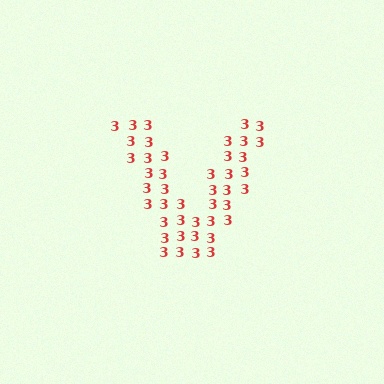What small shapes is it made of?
It is made of small digit 3's.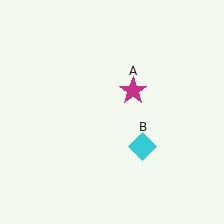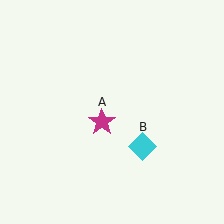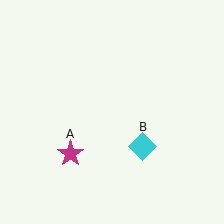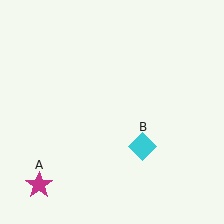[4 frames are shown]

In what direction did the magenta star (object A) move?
The magenta star (object A) moved down and to the left.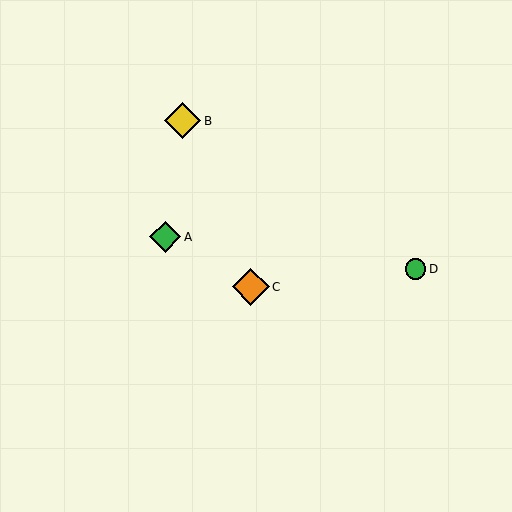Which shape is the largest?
The orange diamond (labeled C) is the largest.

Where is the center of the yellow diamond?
The center of the yellow diamond is at (183, 121).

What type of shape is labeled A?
Shape A is a green diamond.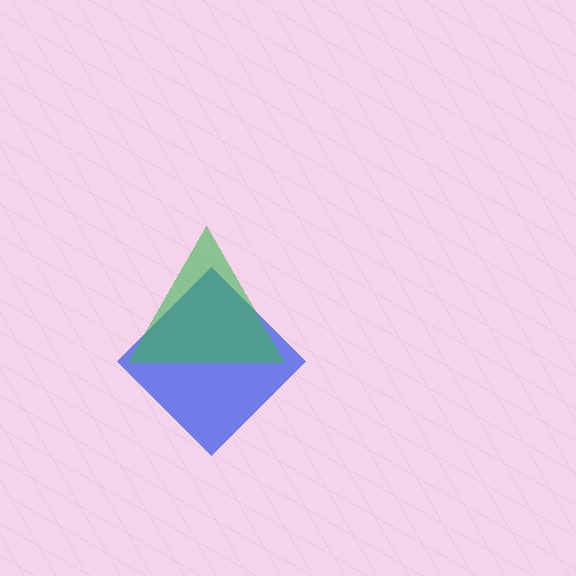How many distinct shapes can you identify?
There are 2 distinct shapes: a blue diamond, a green triangle.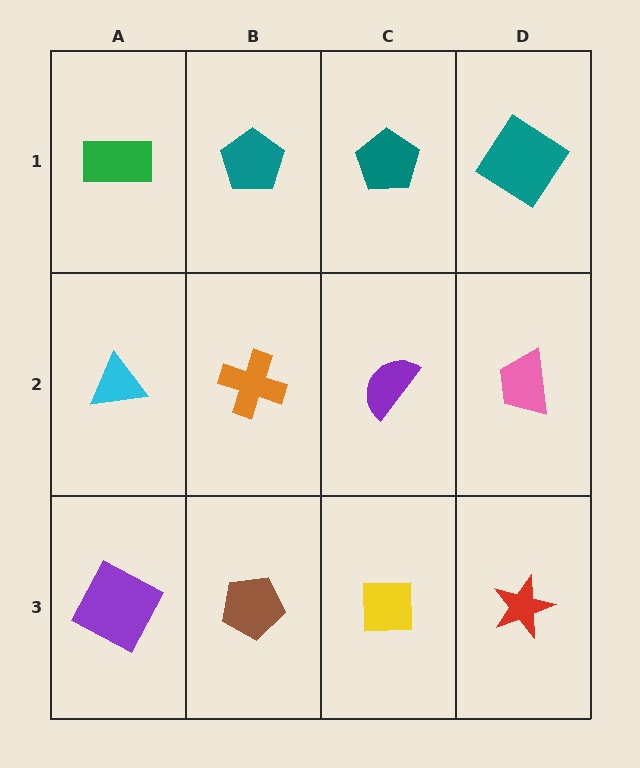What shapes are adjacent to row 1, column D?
A pink trapezoid (row 2, column D), a teal pentagon (row 1, column C).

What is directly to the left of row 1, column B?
A green rectangle.